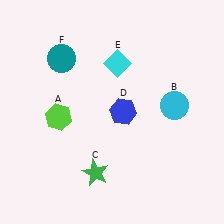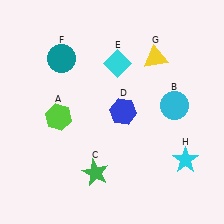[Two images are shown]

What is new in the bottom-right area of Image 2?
A cyan star (H) was added in the bottom-right area of Image 2.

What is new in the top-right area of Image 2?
A yellow triangle (G) was added in the top-right area of Image 2.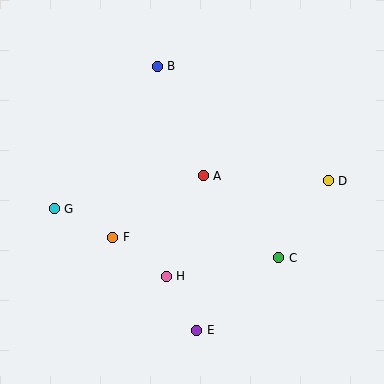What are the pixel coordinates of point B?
Point B is at (157, 66).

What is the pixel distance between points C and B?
The distance between C and B is 227 pixels.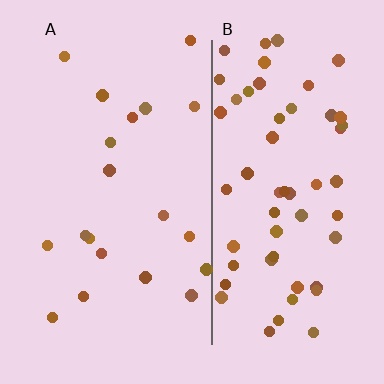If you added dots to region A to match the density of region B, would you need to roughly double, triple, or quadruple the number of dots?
Approximately triple.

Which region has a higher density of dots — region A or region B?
B (the right).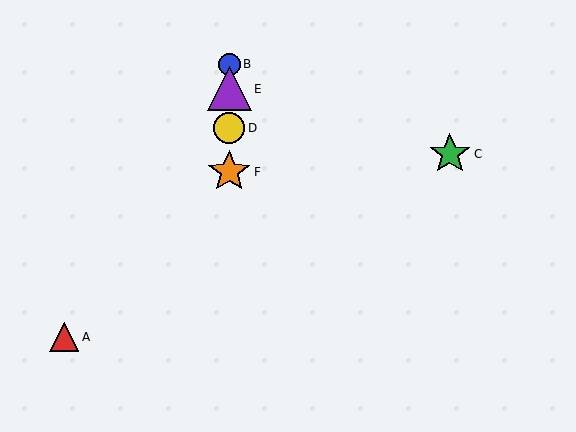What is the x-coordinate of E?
Object E is at x≈229.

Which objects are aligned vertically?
Objects B, D, E, F are aligned vertically.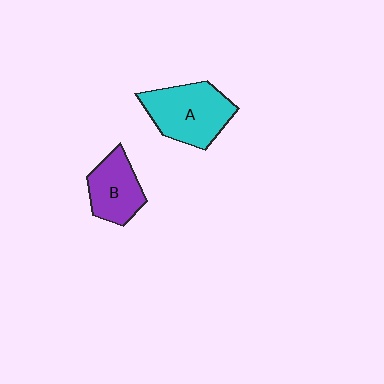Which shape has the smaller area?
Shape B (purple).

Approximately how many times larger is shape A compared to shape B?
Approximately 1.4 times.